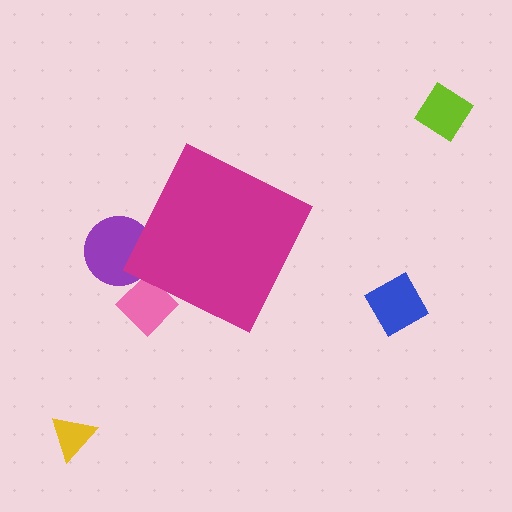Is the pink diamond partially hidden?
Yes, the pink diamond is partially hidden behind the magenta diamond.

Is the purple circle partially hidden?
Yes, the purple circle is partially hidden behind the magenta diamond.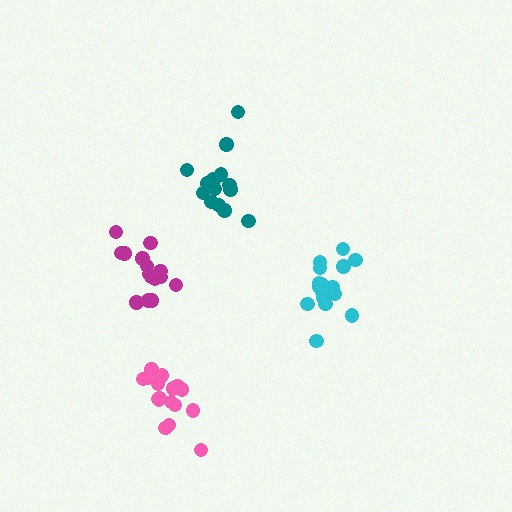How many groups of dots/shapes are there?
There are 4 groups.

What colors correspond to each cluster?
The clusters are colored: teal, magenta, pink, cyan.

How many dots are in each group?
Group 1: 15 dots, Group 2: 15 dots, Group 3: 18 dots, Group 4: 17 dots (65 total).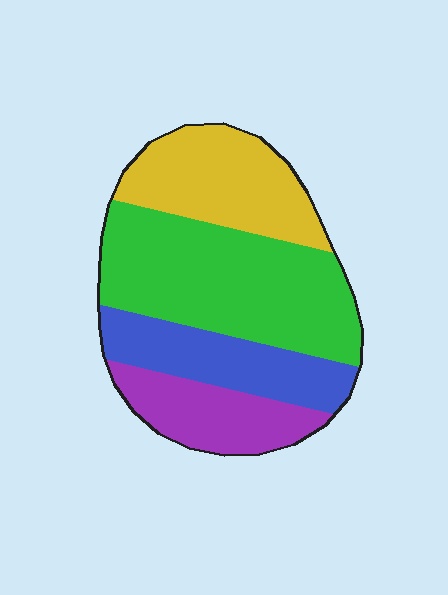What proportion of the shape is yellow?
Yellow covers about 25% of the shape.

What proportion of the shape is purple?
Purple takes up less than a sixth of the shape.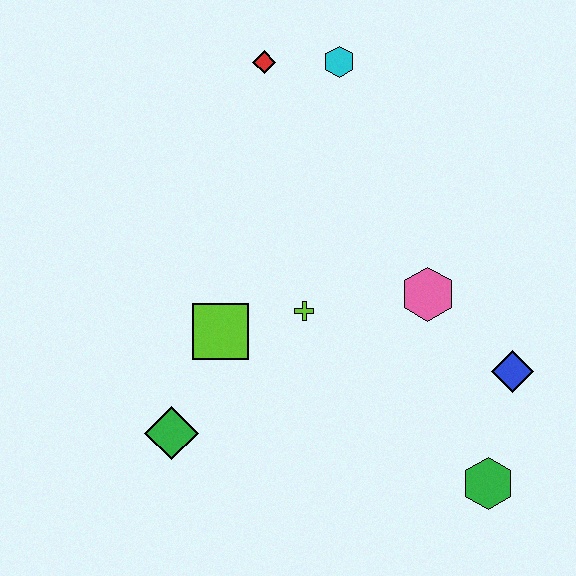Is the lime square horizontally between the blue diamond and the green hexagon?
No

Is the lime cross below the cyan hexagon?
Yes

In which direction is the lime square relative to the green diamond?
The lime square is above the green diamond.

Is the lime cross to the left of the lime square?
No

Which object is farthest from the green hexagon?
The red diamond is farthest from the green hexagon.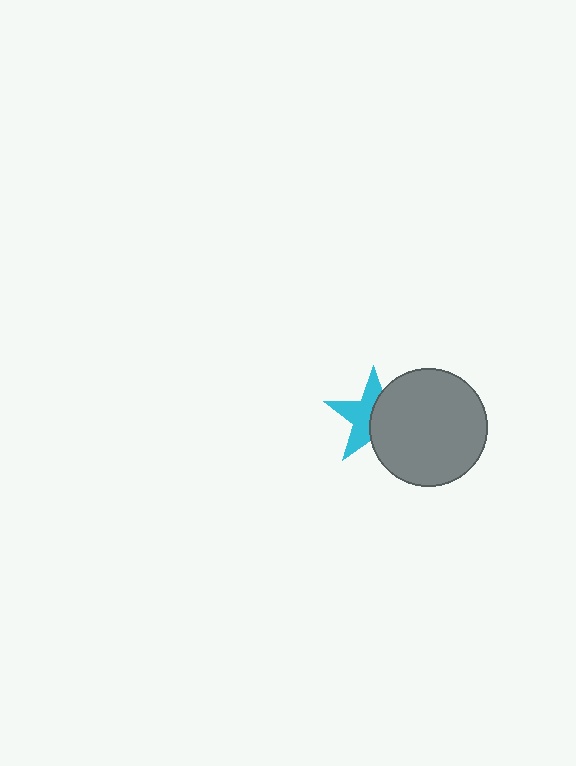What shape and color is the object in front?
The object in front is a gray circle.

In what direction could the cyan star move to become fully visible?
The cyan star could move left. That would shift it out from behind the gray circle entirely.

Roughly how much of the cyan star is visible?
About half of it is visible (roughly 52%).